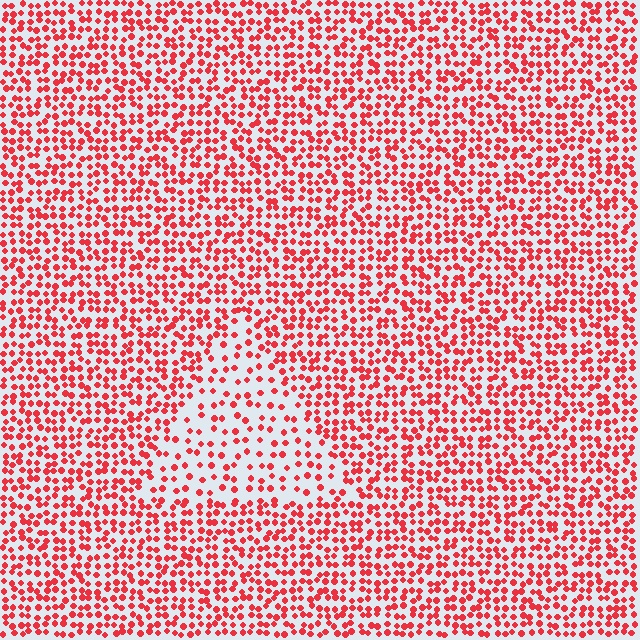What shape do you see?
I see a triangle.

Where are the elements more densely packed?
The elements are more densely packed outside the triangle boundary.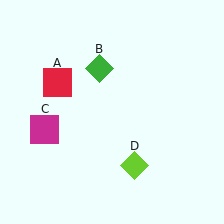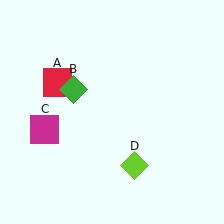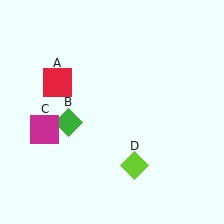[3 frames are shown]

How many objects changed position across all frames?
1 object changed position: green diamond (object B).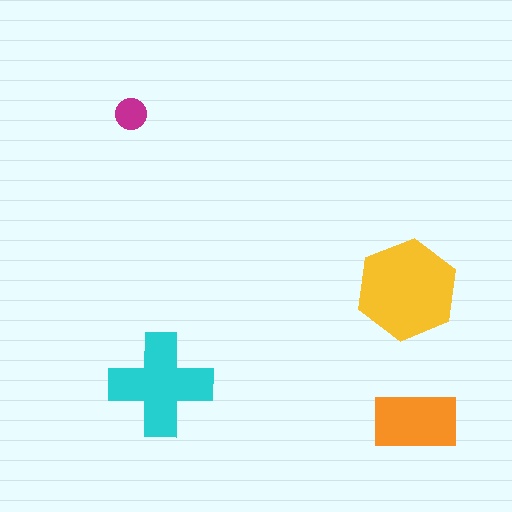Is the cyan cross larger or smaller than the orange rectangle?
Larger.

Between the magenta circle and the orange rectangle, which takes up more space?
The orange rectangle.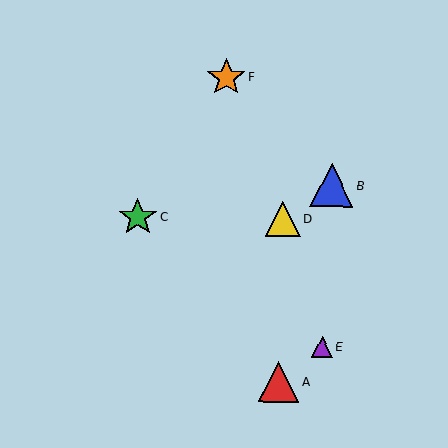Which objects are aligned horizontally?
Objects C, D are aligned horizontally.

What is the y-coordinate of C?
Object C is at y≈217.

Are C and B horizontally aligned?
No, C is at y≈217 and B is at y≈186.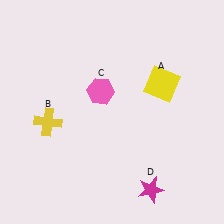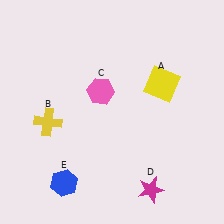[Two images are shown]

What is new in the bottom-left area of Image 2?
A blue hexagon (E) was added in the bottom-left area of Image 2.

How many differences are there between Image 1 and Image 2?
There is 1 difference between the two images.